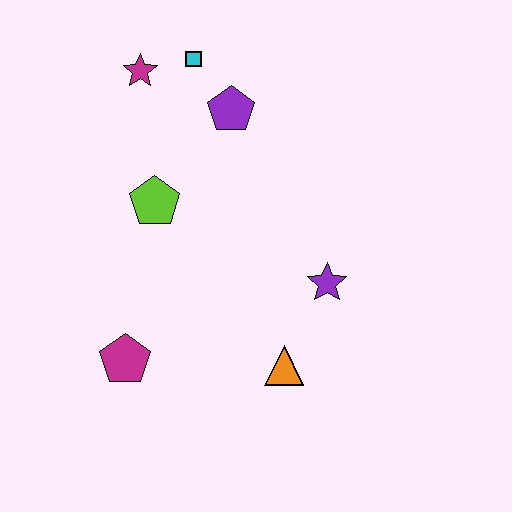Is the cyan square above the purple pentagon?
Yes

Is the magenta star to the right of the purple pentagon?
No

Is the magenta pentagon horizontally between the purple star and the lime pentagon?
No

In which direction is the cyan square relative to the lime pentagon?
The cyan square is above the lime pentagon.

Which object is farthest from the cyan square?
The orange triangle is farthest from the cyan square.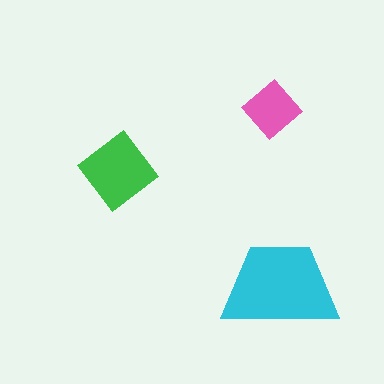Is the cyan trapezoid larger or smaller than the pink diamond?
Larger.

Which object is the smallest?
The pink diamond.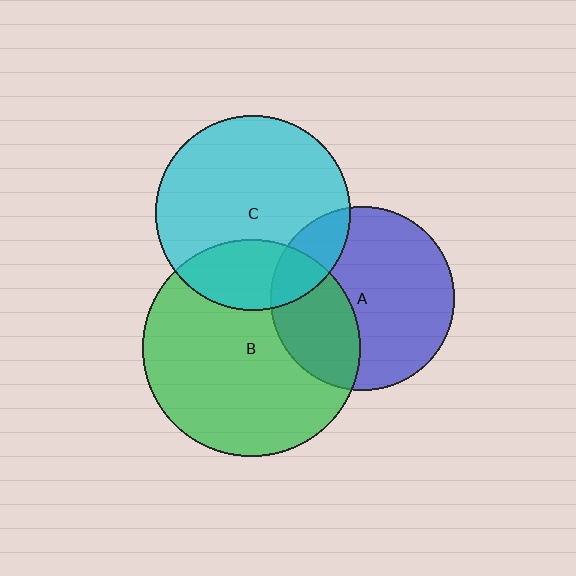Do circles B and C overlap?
Yes.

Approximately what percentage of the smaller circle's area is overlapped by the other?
Approximately 25%.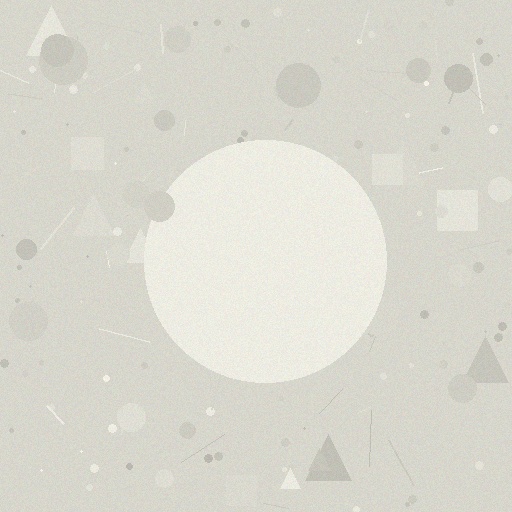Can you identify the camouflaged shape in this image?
The camouflaged shape is a circle.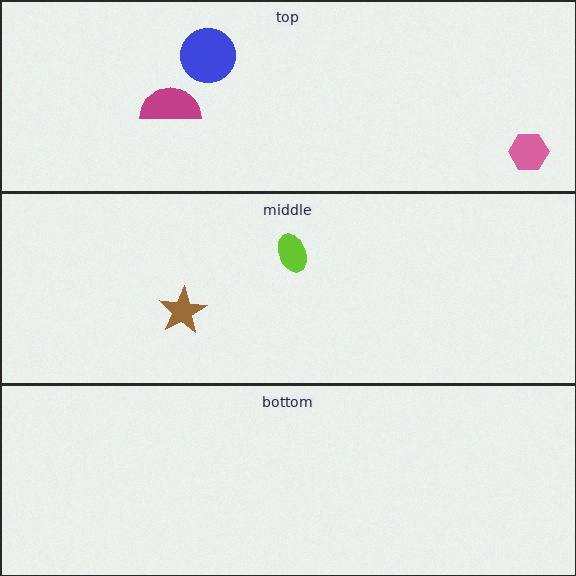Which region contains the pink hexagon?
The top region.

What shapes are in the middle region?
The lime ellipse, the brown star.